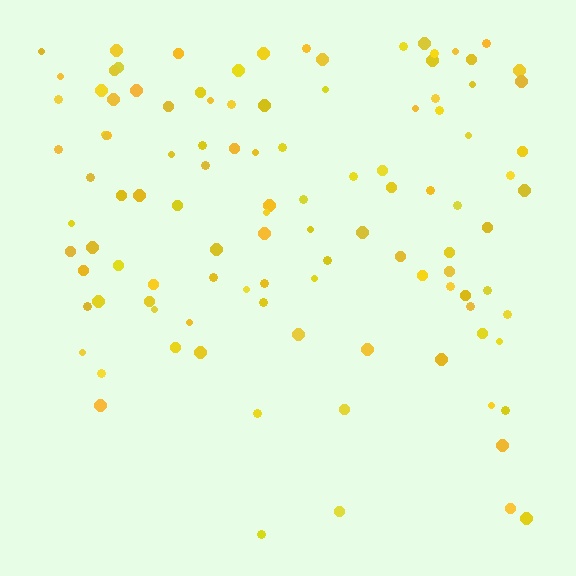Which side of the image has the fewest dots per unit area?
The bottom.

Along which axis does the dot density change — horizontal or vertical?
Vertical.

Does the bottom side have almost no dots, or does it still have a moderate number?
Still a moderate number, just noticeably fewer than the top.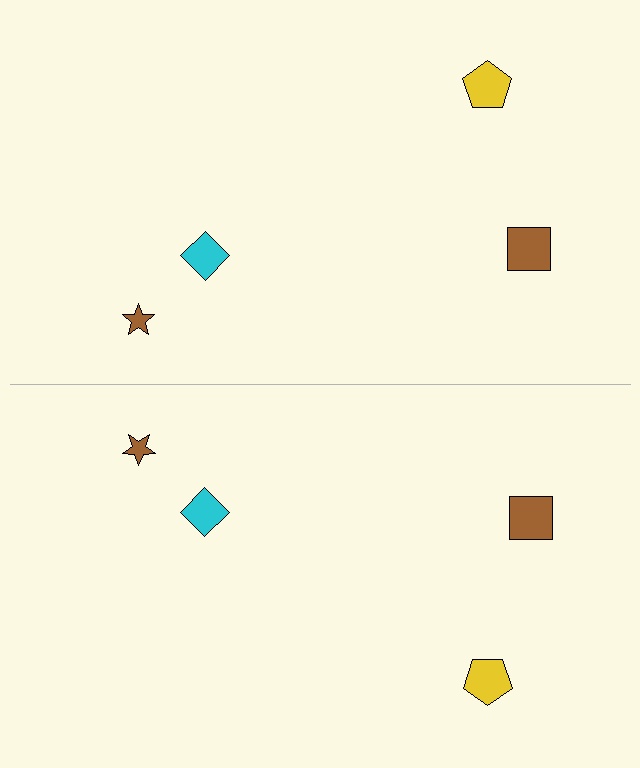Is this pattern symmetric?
Yes, this pattern has bilateral (reflection) symmetry.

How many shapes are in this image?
There are 8 shapes in this image.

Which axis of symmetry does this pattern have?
The pattern has a horizontal axis of symmetry running through the center of the image.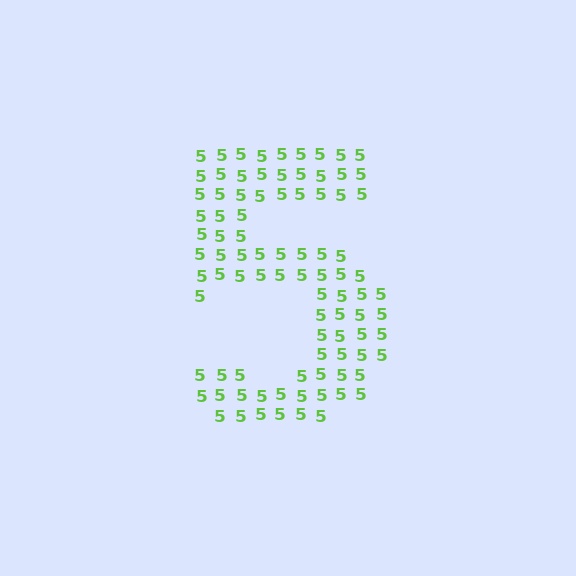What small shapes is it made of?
It is made of small digit 5's.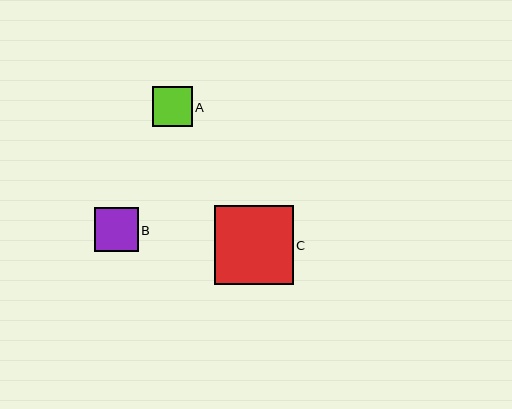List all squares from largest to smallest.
From largest to smallest: C, B, A.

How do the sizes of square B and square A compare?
Square B and square A are approximately the same size.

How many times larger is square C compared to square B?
Square C is approximately 1.8 times the size of square B.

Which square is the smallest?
Square A is the smallest with a size of approximately 40 pixels.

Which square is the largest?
Square C is the largest with a size of approximately 79 pixels.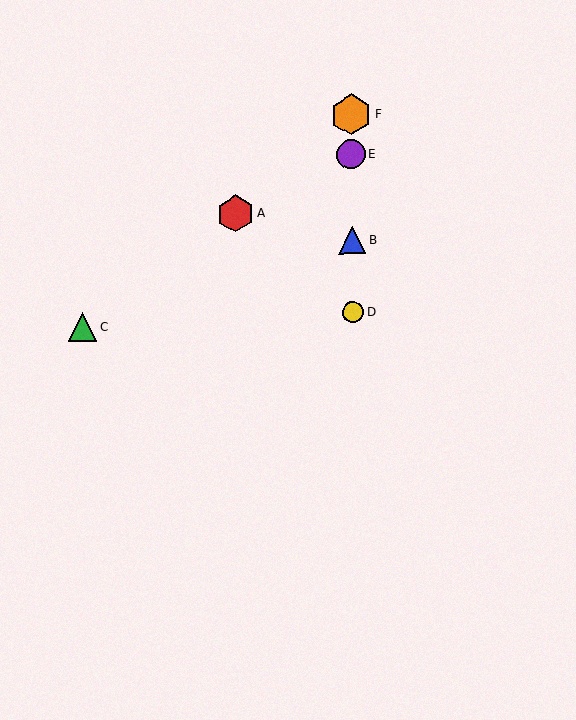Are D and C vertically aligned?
No, D is at x≈353 and C is at x≈82.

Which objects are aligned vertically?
Objects B, D, E, F are aligned vertically.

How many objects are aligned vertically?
4 objects (B, D, E, F) are aligned vertically.